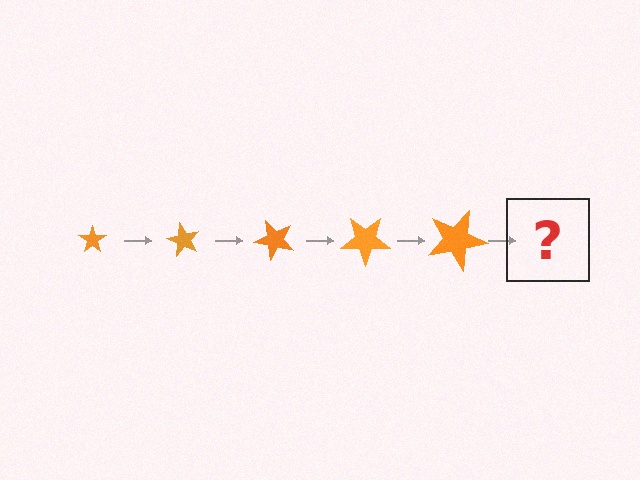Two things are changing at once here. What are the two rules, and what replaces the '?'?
The two rules are that the star grows larger each step and it rotates 60 degrees each step. The '?' should be a star, larger than the previous one and rotated 300 degrees from the start.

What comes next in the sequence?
The next element should be a star, larger than the previous one and rotated 300 degrees from the start.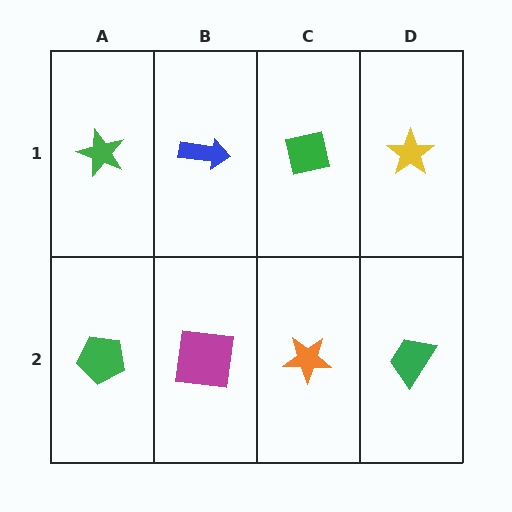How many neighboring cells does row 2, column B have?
3.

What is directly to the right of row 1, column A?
A blue arrow.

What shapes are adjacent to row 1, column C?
An orange star (row 2, column C), a blue arrow (row 1, column B), a yellow star (row 1, column D).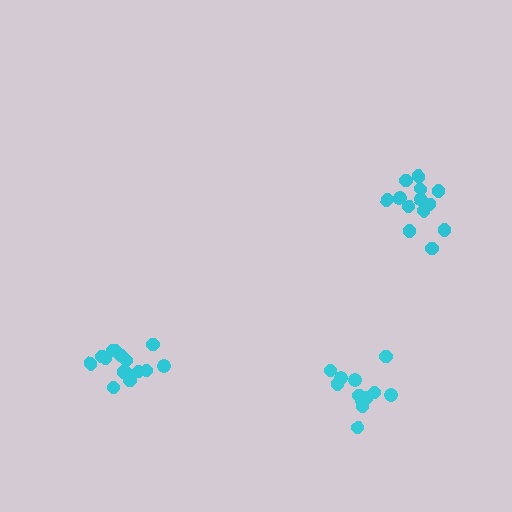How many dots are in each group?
Group 1: 16 dots, Group 2: 12 dots, Group 3: 13 dots (41 total).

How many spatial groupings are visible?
There are 3 spatial groupings.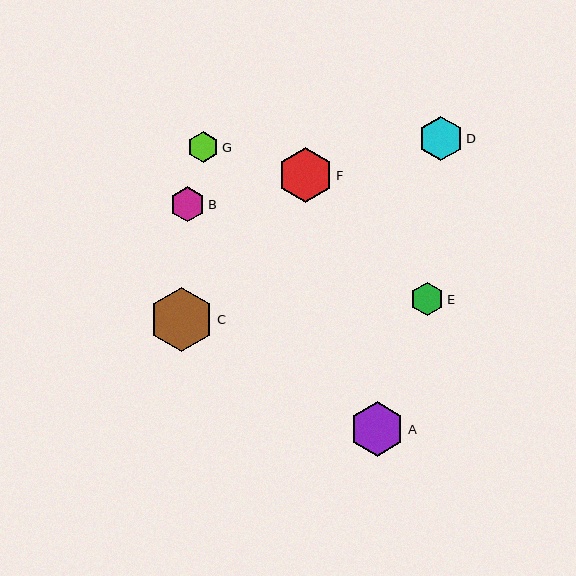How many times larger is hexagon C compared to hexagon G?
Hexagon C is approximately 2.1 times the size of hexagon G.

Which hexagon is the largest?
Hexagon C is the largest with a size of approximately 64 pixels.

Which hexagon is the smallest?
Hexagon G is the smallest with a size of approximately 31 pixels.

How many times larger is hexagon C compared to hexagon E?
Hexagon C is approximately 1.9 times the size of hexagon E.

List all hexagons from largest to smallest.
From largest to smallest: C, F, A, D, B, E, G.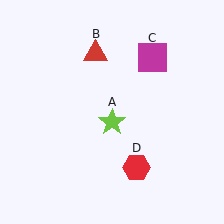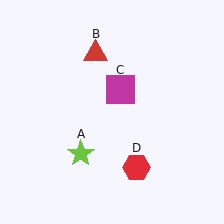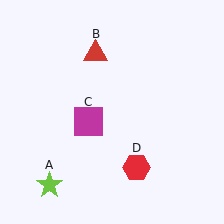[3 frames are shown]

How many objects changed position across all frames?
2 objects changed position: lime star (object A), magenta square (object C).